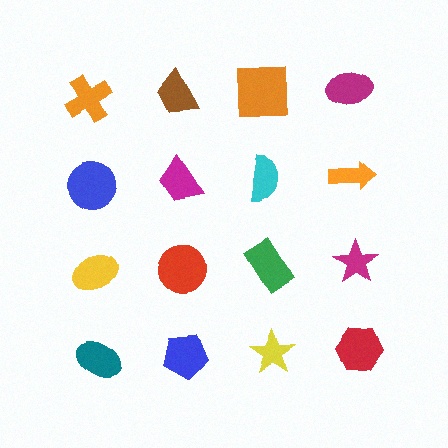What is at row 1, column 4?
A magenta ellipse.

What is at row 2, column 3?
A cyan semicircle.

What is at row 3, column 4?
A magenta star.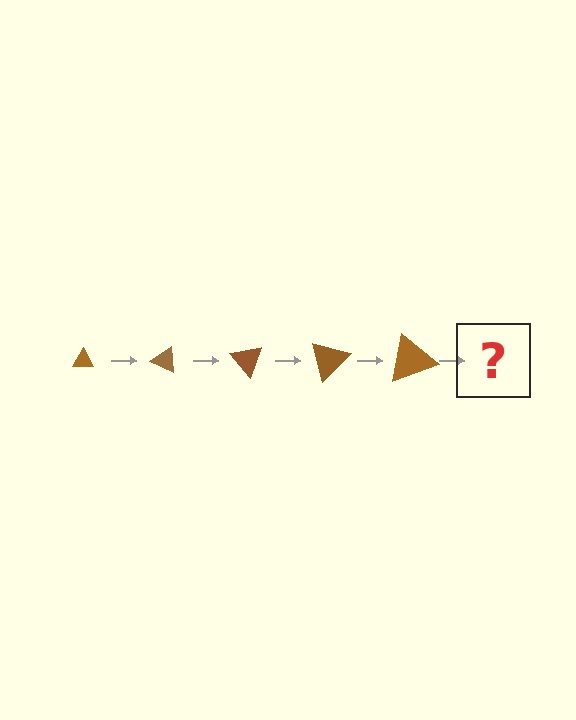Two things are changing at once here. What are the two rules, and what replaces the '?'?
The two rules are that the triangle grows larger each step and it rotates 25 degrees each step. The '?' should be a triangle, larger than the previous one and rotated 125 degrees from the start.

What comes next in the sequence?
The next element should be a triangle, larger than the previous one and rotated 125 degrees from the start.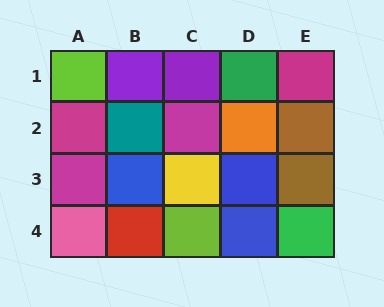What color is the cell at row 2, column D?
Orange.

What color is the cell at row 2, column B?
Teal.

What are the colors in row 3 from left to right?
Magenta, blue, yellow, blue, brown.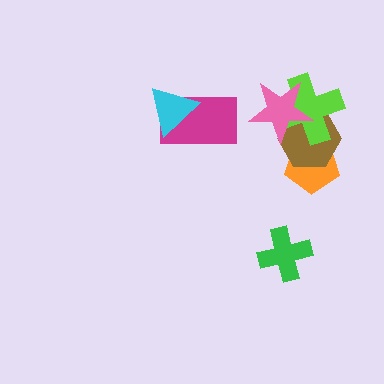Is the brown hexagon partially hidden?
Yes, it is partially covered by another shape.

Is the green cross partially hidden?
No, no other shape covers it.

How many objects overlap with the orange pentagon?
2 objects overlap with the orange pentagon.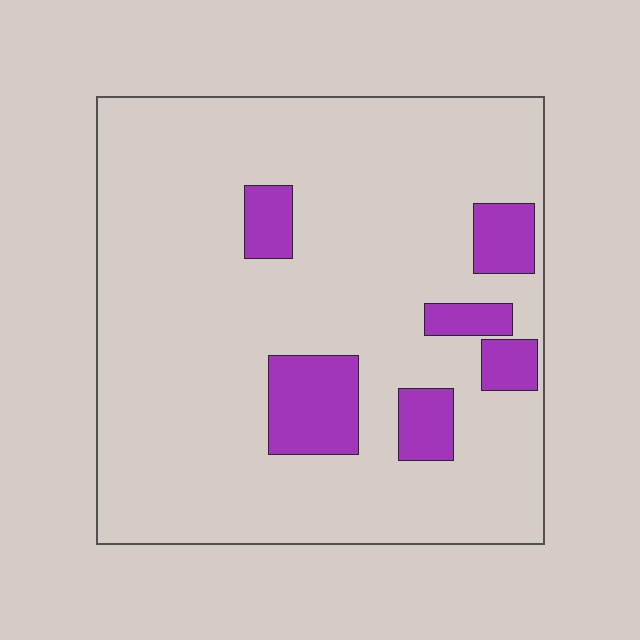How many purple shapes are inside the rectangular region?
6.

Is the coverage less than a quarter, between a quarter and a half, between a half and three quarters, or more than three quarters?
Less than a quarter.